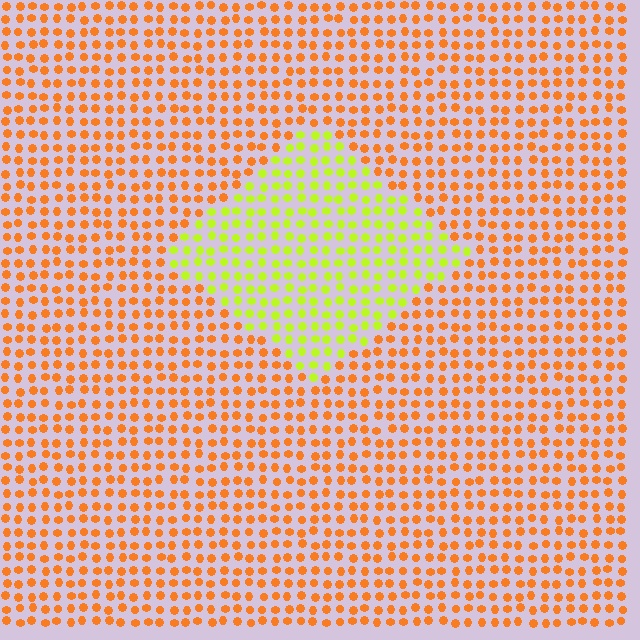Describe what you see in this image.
The image is filled with small orange elements in a uniform arrangement. A diamond-shaped region is visible where the elements are tinted to a slightly different hue, forming a subtle color boundary.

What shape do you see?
I see a diamond.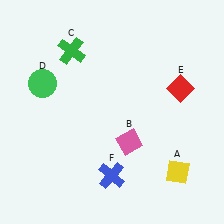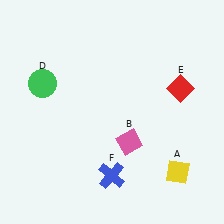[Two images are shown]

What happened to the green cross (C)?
The green cross (C) was removed in Image 2. It was in the top-left area of Image 1.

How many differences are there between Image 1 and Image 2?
There is 1 difference between the two images.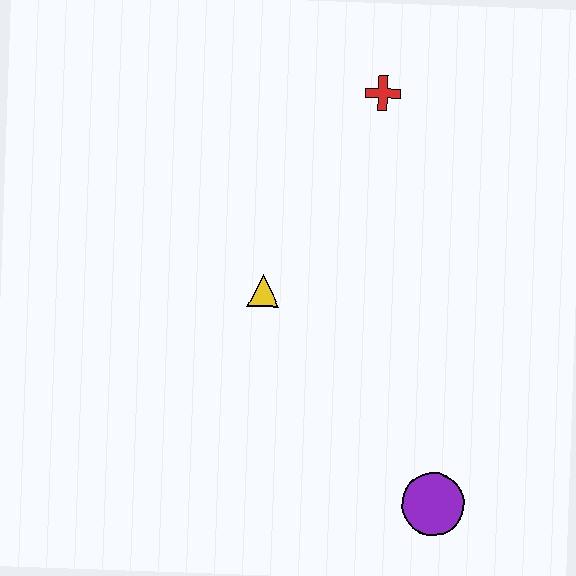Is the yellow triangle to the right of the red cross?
No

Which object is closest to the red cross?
The yellow triangle is closest to the red cross.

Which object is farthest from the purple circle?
The red cross is farthest from the purple circle.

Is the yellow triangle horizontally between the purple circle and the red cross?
No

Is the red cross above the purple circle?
Yes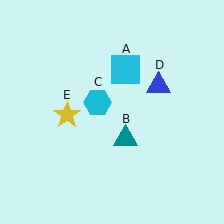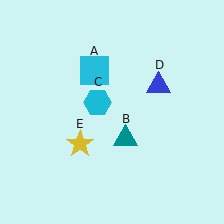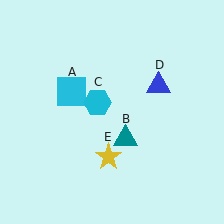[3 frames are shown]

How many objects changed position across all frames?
2 objects changed position: cyan square (object A), yellow star (object E).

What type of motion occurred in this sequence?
The cyan square (object A), yellow star (object E) rotated counterclockwise around the center of the scene.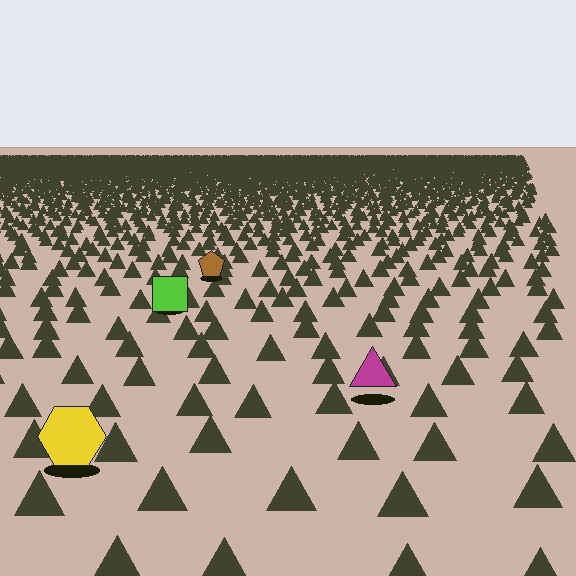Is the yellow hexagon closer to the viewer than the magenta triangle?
Yes. The yellow hexagon is closer — you can tell from the texture gradient: the ground texture is coarser near it.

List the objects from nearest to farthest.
From nearest to farthest: the yellow hexagon, the magenta triangle, the lime square, the brown pentagon.